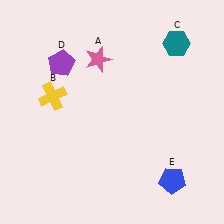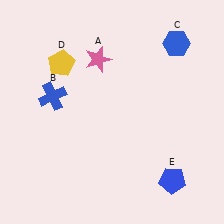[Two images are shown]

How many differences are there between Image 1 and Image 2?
There are 3 differences between the two images.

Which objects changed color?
B changed from yellow to blue. C changed from teal to blue. D changed from purple to yellow.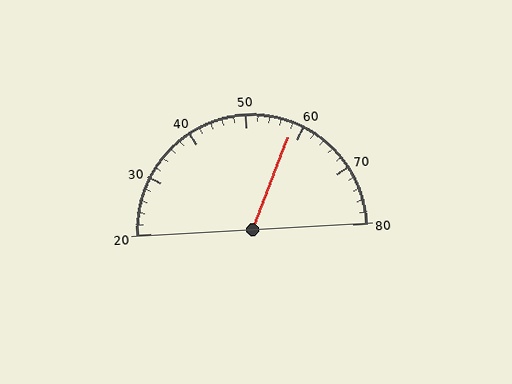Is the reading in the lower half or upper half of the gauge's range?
The reading is in the upper half of the range (20 to 80).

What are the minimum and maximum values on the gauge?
The gauge ranges from 20 to 80.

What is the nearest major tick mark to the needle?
The nearest major tick mark is 60.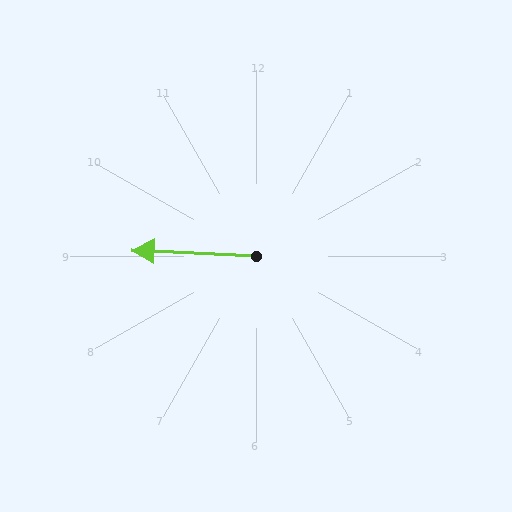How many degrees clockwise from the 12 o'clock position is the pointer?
Approximately 273 degrees.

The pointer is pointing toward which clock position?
Roughly 9 o'clock.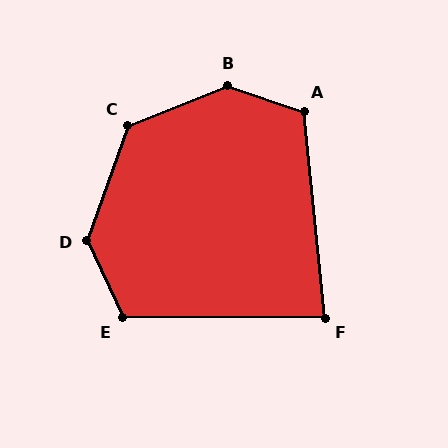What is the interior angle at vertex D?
Approximately 136 degrees (obtuse).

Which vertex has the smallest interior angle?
F, at approximately 84 degrees.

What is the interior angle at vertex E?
Approximately 115 degrees (obtuse).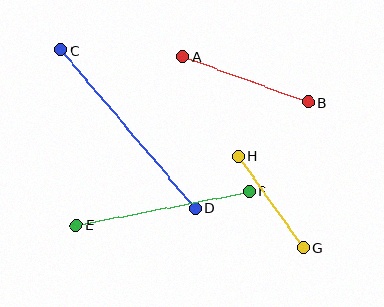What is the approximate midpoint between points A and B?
The midpoint is at approximately (245, 79) pixels.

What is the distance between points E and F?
The distance is approximately 176 pixels.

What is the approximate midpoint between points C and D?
The midpoint is at approximately (128, 129) pixels.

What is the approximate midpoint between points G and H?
The midpoint is at approximately (271, 202) pixels.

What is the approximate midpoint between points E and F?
The midpoint is at approximately (163, 208) pixels.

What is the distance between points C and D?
The distance is approximately 207 pixels.